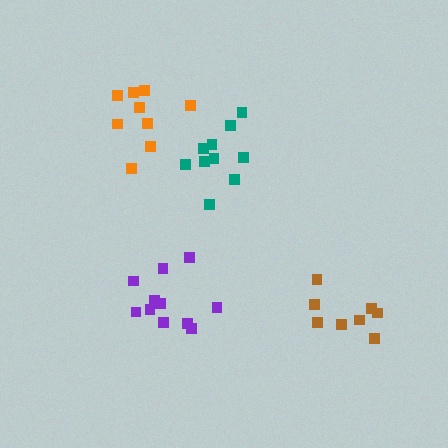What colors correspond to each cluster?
The clusters are colored: purple, brown, teal, orange.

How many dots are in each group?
Group 1: 11 dots, Group 2: 8 dots, Group 3: 10 dots, Group 4: 9 dots (38 total).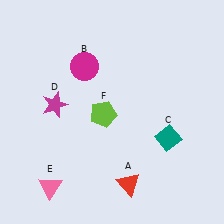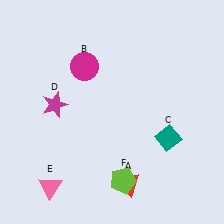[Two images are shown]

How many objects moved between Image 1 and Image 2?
1 object moved between the two images.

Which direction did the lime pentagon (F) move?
The lime pentagon (F) moved down.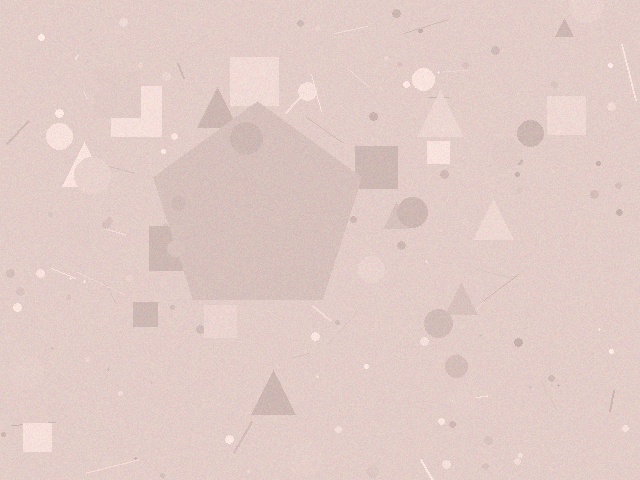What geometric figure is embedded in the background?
A pentagon is embedded in the background.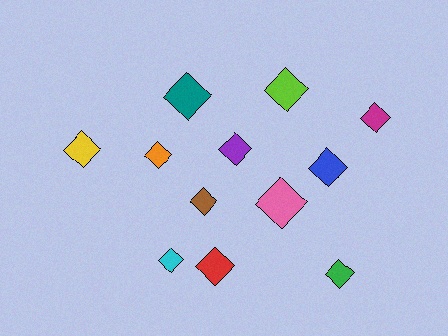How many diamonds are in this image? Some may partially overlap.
There are 12 diamonds.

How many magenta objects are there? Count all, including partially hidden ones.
There is 1 magenta object.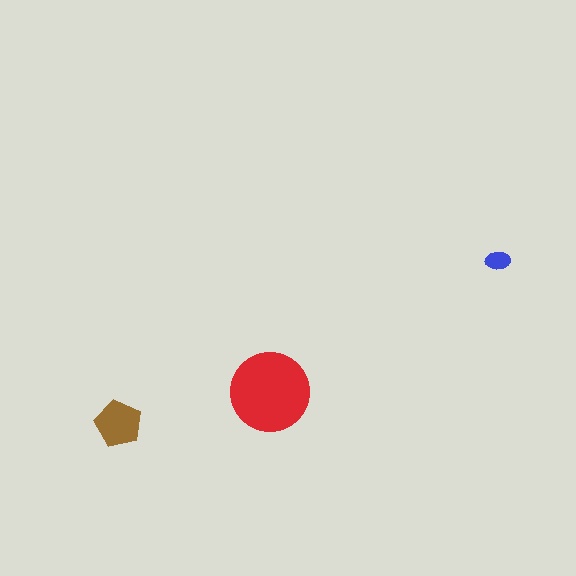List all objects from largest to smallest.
The red circle, the brown pentagon, the blue ellipse.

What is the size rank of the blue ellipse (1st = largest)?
3rd.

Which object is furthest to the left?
The brown pentagon is leftmost.